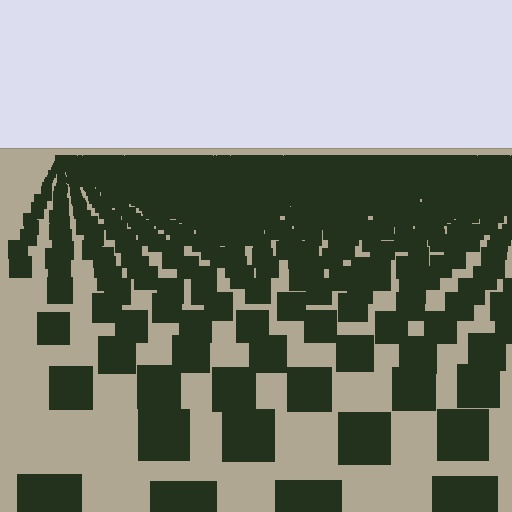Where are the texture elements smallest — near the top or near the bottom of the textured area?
Near the top.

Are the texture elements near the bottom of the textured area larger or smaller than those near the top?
Larger. Near the bottom, elements are closer to the viewer and appear at a bigger on-screen size.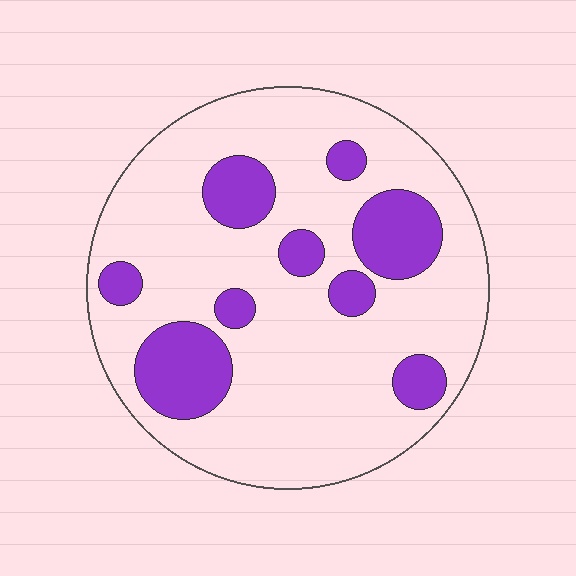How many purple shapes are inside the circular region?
9.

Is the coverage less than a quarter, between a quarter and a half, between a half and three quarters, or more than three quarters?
Less than a quarter.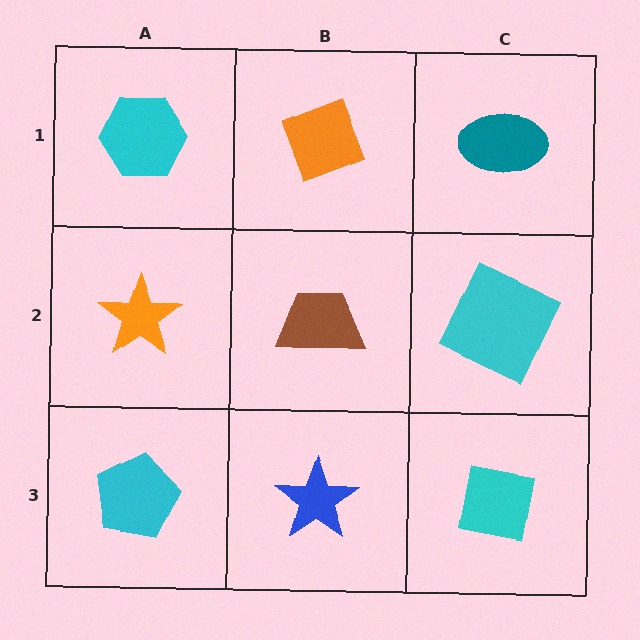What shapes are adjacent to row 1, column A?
An orange star (row 2, column A), an orange diamond (row 1, column B).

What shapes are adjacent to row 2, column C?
A teal ellipse (row 1, column C), a cyan square (row 3, column C), a brown trapezoid (row 2, column B).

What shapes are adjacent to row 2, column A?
A cyan hexagon (row 1, column A), a cyan pentagon (row 3, column A), a brown trapezoid (row 2, column B).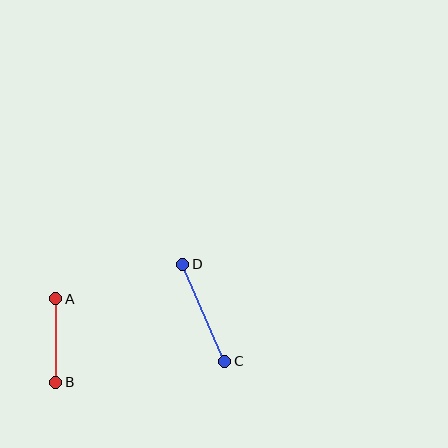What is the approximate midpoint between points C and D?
The midpoint is at approximately (204, 313) pixels.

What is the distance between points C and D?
The distance is approximately 106 pixels.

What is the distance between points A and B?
The distance is approximately 84 pixels.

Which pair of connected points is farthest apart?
Points C and D are farthest apart.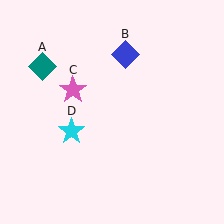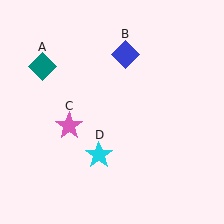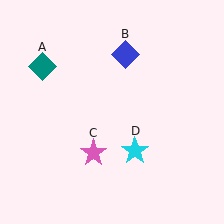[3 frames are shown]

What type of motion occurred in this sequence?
The pink star (object C), cyan star (object D) rotated counterclockwise around the center of the scene.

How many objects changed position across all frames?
2 objects changed position: pink star (object C), cyan star (object D).